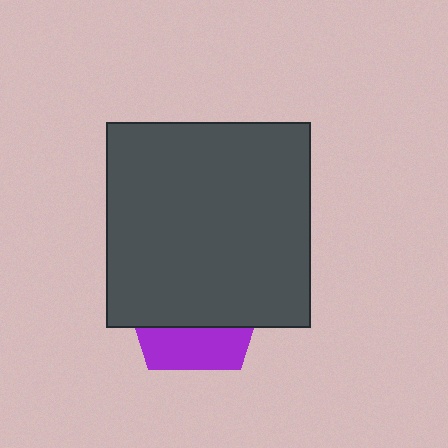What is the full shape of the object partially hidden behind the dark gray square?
The partially hidden object is a purple pentagon.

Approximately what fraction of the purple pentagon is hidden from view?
Roughly 70% of the purple pentagon is hidden behind the dark gray square.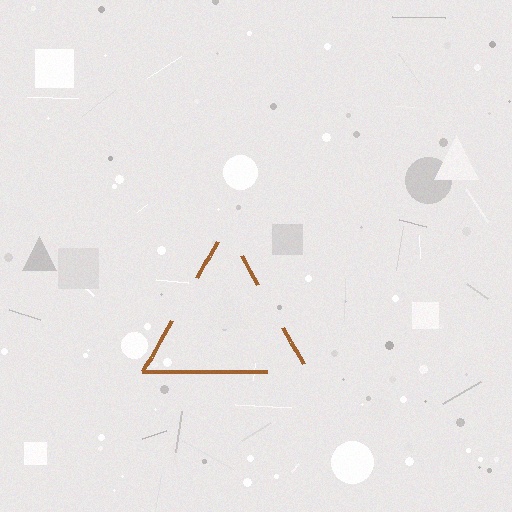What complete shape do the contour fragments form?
The contour fragments form a triangle.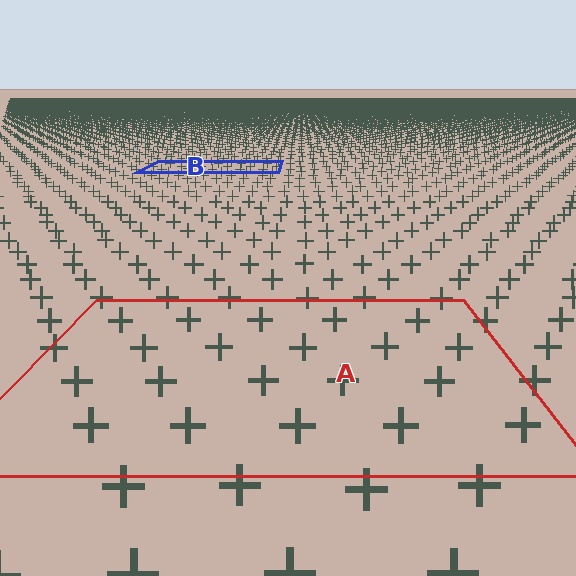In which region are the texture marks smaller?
The texture marks are smaller in region B, because it is farther away.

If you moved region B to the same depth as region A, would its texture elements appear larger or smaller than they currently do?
They would appear larger. At a closer depth, the same texture elements are projected at a bigger on-screen size.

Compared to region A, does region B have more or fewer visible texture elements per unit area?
Region B has more texture elements per unit area — they are packed more densely because it is farther away.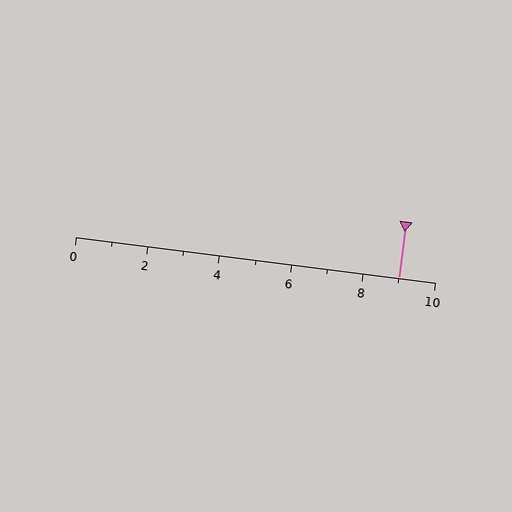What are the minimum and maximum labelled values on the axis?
The axis runs from 0 to 10.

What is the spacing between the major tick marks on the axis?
The major ticks are spaced 2 apart.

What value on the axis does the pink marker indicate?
The marker indicates approximately 9.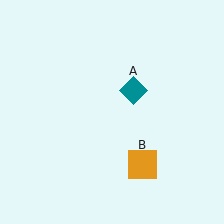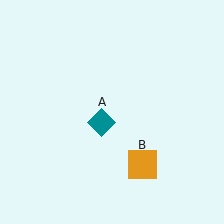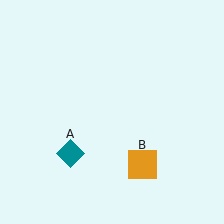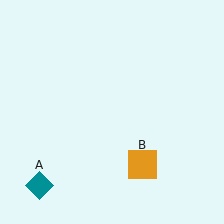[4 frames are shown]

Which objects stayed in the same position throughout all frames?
Orange square (object B) remained stationary.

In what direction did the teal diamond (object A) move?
The teal diamond (object A) moved down and to the left.